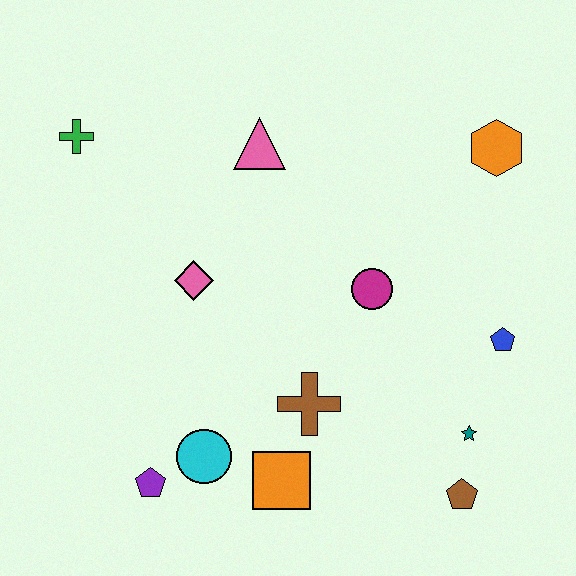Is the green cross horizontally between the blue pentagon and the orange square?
No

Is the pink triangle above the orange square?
Yes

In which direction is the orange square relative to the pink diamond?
The orange square is below the pink diamond.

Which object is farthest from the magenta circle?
The green cross is farthest from the magenta circle.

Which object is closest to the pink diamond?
The pink triangle is closest to the pink diamond.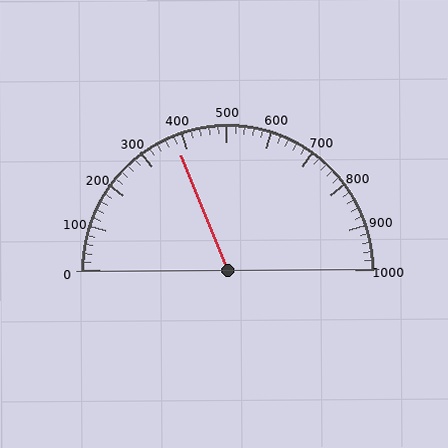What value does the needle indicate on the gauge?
The needle indicates approximately 380.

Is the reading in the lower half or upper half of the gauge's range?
The reading is in the lower half of the range (0 to 1000).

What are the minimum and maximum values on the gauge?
The gauge ranges from 0 to 1000.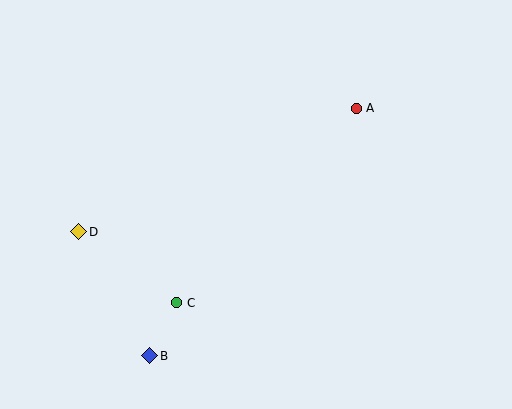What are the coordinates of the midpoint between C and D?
The midpoint between C and D is at (128, 267).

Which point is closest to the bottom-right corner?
Point A is closest to the bottom-right corner.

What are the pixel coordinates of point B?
Point B is at (150, 356).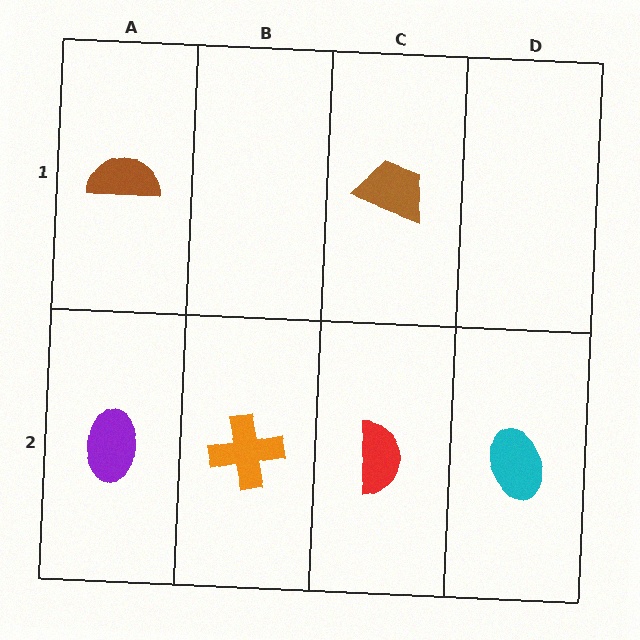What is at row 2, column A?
A purple ellipse.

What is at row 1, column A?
A brown semicircle.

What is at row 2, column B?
An orange cross.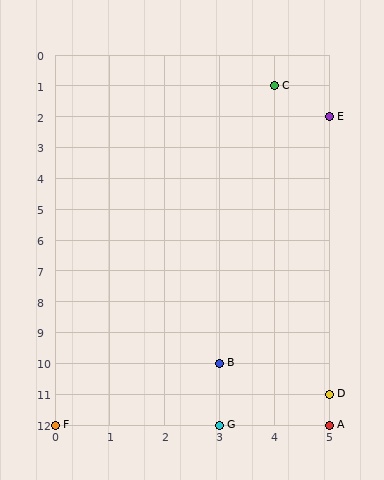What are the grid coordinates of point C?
Point C is at grid coordinates (4, 1).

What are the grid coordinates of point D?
Point D is at grid coordinates (5, 11).